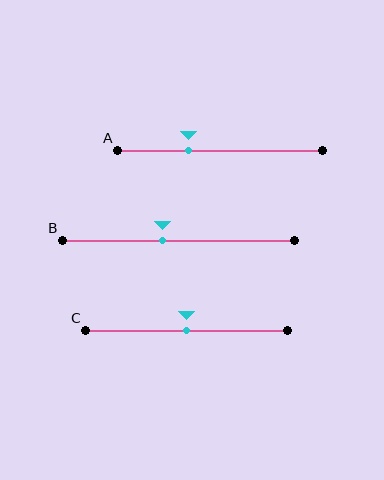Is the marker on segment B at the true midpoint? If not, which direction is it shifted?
No, the marker on segment B is shifted to the left by about 7% of the segment length.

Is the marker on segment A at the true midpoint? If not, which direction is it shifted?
No, the marker on segment A is shifted to the left by about 15% of the segment length.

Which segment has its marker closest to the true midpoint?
Segment C has its marker closest to the true midpoint.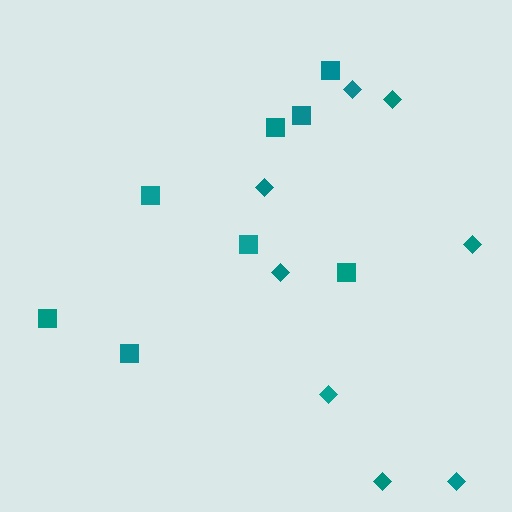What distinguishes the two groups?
There are 2 groups: one group of squares (8) and one group of diamonds (8).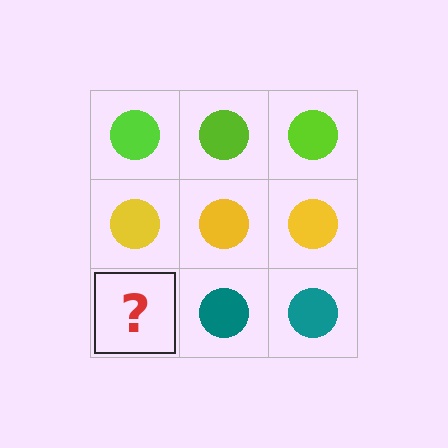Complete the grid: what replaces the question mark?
The question mark should be replaced with a teal circle.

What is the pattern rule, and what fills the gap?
The rule is that each row has a consistent color. The gap should be filled with a teal circle.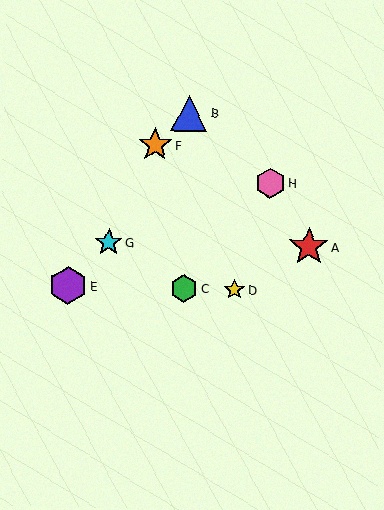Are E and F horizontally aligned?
No, E is at y≈285 and F is at y≈145.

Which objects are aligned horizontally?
Objects C, D, E are aligned horizontally.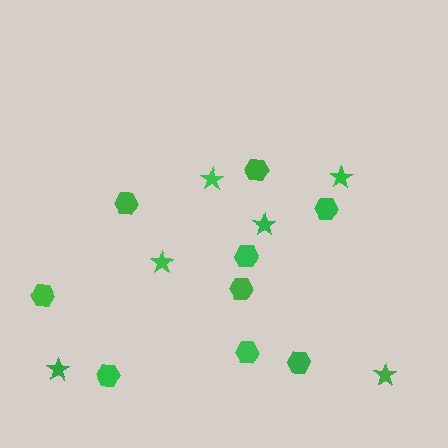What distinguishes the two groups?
There are 2 groups: one group of hexagons (9) and one group of stars (6).